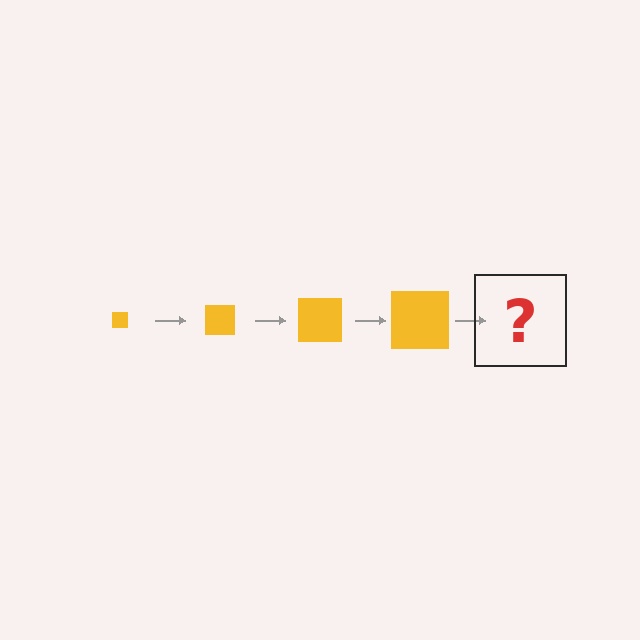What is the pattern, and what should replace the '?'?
The pattern is that the square gets progressively larger each step. The '?' should be a yellow square, larger than the previous one.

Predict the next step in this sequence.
The next step is a yellow square, larger than the previous one.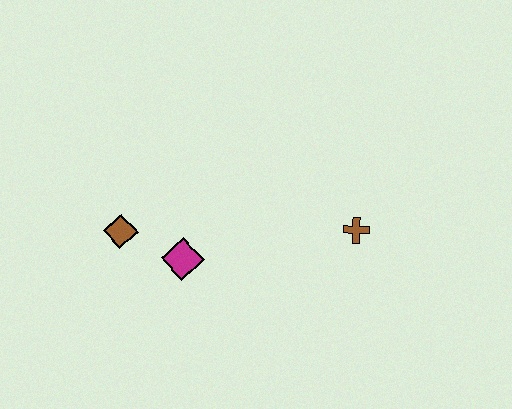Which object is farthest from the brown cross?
The brown diamond is farthest from the brown cross.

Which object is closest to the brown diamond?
The magenta diamond is closest to the brown diamond.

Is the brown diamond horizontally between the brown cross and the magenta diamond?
No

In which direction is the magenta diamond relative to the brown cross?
The magenta diamond is to the left of the brown cross.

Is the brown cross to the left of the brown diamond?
No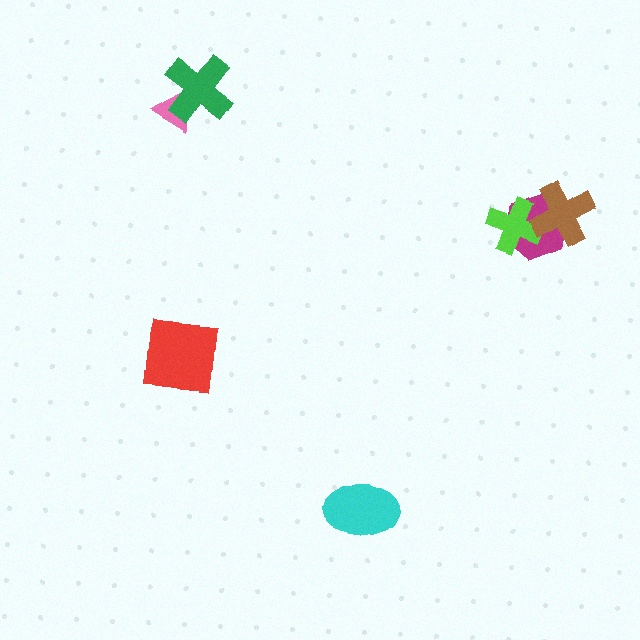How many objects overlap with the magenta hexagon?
2 objects overlap with the magenta hexagon.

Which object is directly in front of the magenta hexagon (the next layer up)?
The lime cross is directly in front of the magenta hexagon.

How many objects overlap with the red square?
0 objects overlap with the red square.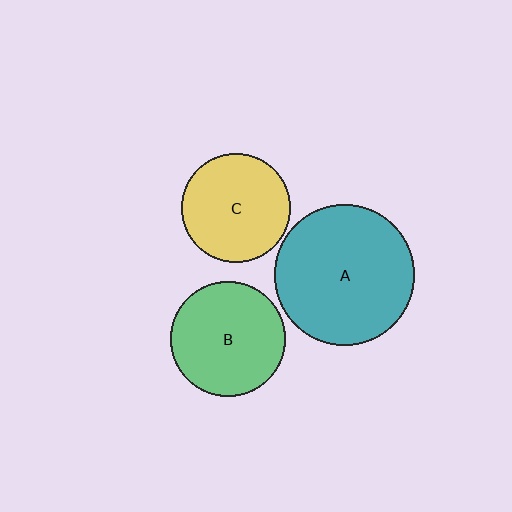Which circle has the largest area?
Circle A (teal).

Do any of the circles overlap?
No, none of the circles overlap.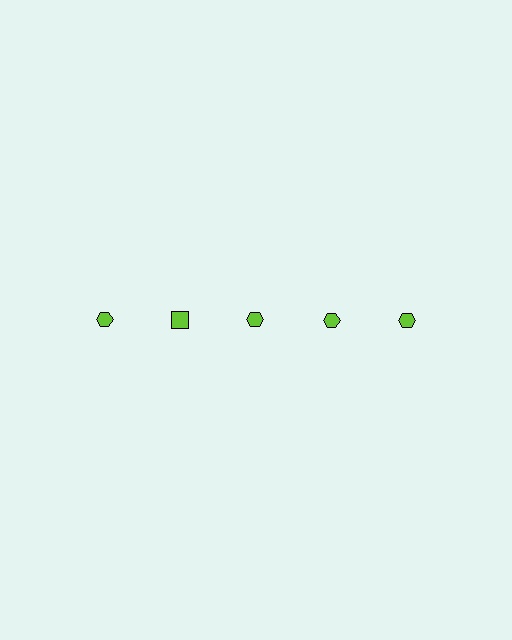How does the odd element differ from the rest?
It has a different shape: square instead of hexagon.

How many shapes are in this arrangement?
There are 5 shapes arranged in a grid pattern.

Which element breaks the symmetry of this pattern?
The lime square in the top row, second from left column breaks the symmetry. All other shapes are lime hexagons.